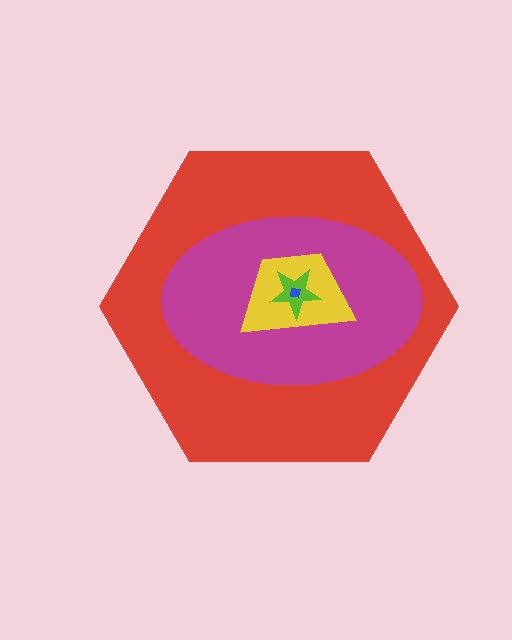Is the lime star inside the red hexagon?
Yes.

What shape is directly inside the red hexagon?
The magenta ellipse.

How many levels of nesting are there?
5.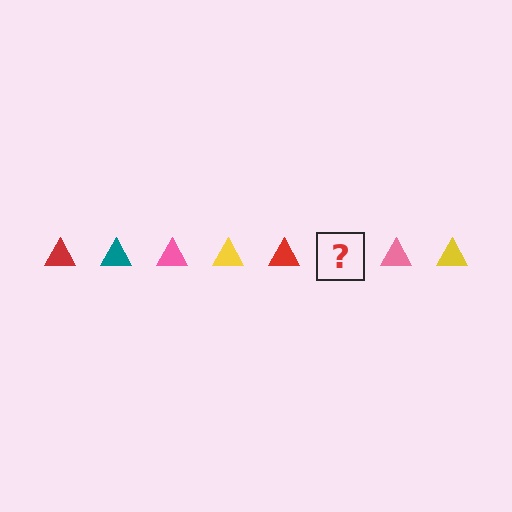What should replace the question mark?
The question mark should be replaced with a teal triangle.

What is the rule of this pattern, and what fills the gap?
The rule is that the pattern cycles through red, teal, pink, yellow triangles. The gap should be filled with a teal triangle.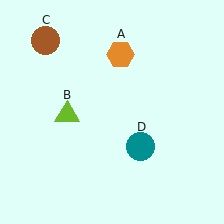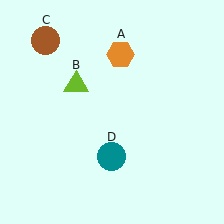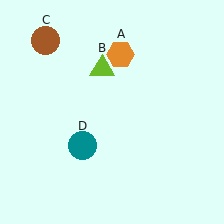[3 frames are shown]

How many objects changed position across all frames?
2 objects changed position: lime triangle (object B), teal circle (object D).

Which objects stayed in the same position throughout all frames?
Orange hexagon (object A) and brown circle (object C) remained stationary.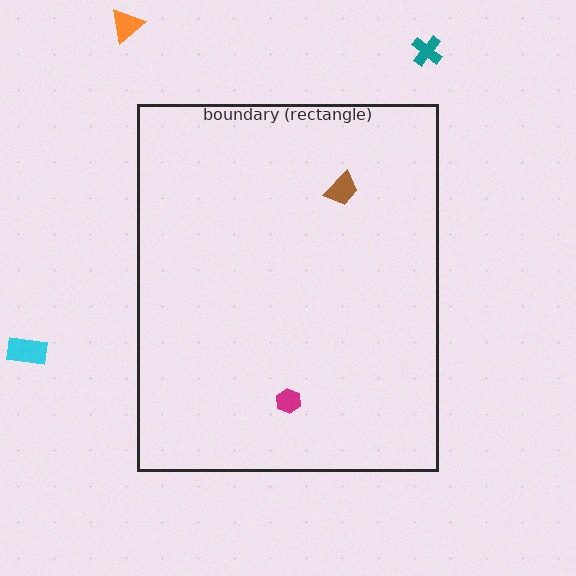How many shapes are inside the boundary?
2 inside, 3 outside.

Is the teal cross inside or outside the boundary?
Outside.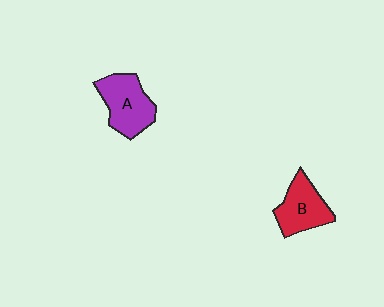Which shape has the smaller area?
Shape B (red).